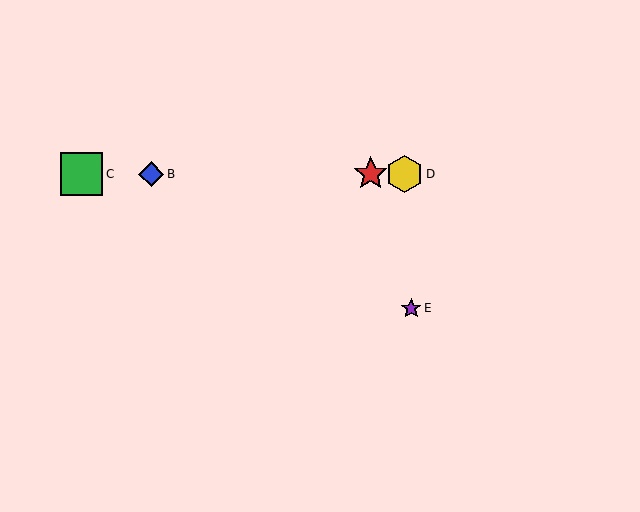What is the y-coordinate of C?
Object C is at y≈174.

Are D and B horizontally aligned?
Yes, both are at y≈174.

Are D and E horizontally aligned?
No, D is at y≈174 and E is at y≈308.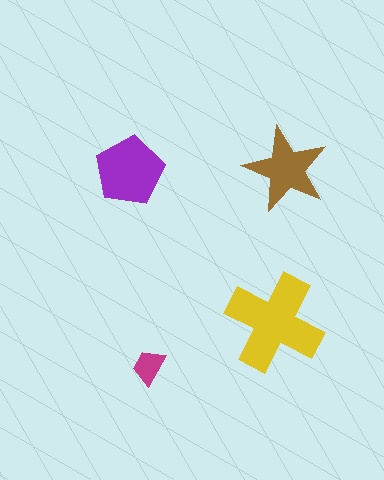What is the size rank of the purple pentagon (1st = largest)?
2nd.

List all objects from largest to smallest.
The yellow cross, the purple pentagon, the brown star, the magenta trapezoid.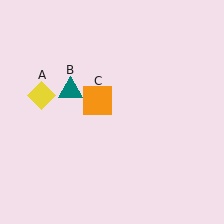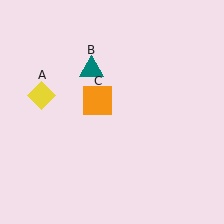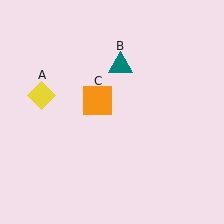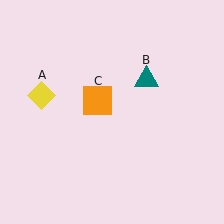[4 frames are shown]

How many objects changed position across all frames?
1 object changed position: teal triangle (object B).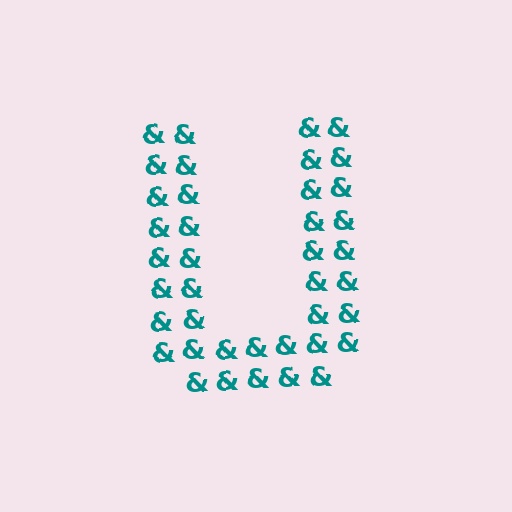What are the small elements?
The small elements are ampersands.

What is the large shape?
The large shape is the letter U.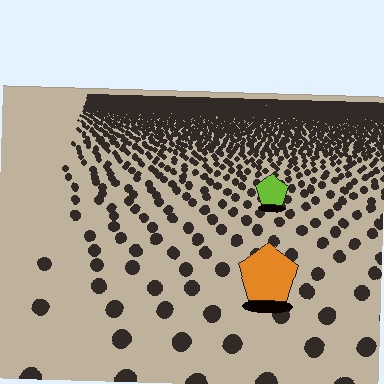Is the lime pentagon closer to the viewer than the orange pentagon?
No. The orange pentagon is closer — you can tell from the texture gradient: the ground texture is coarser near it.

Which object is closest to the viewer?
The orange pentagon is closest. The texture marks near it are larger and more spread out.